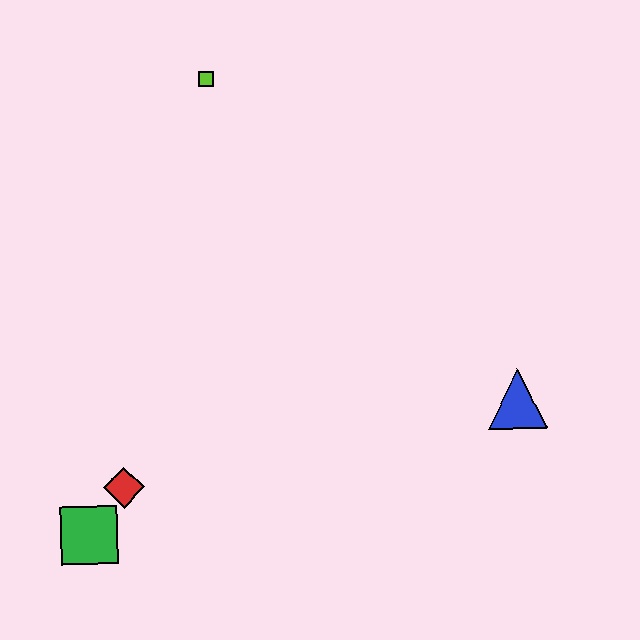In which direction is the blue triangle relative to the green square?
The blue triangle is to the right of the green square.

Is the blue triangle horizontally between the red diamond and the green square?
No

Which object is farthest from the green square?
The lime square is farthest from the green square.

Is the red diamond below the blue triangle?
Yes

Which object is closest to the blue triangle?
The red diamond is closest to the blue triangle.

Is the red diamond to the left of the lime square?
Yes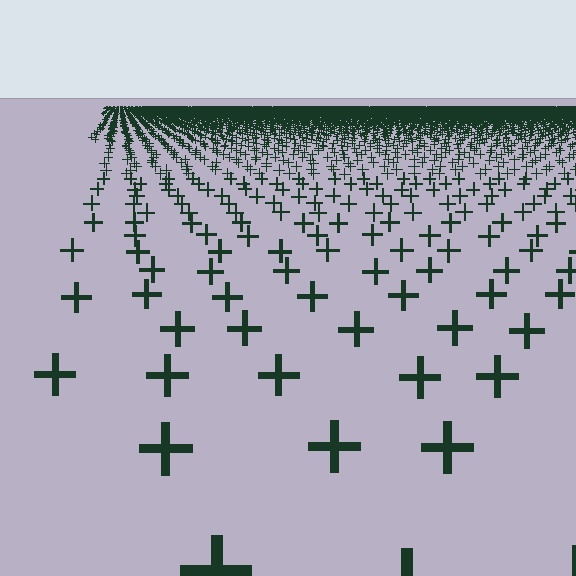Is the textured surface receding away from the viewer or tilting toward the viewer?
The surface is receding away from the viewer. Texture elements get smaller and denser toward the top.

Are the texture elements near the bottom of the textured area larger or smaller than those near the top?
Larger. Near the bottom, elements are closer to the viewer and appear at a bigger on-screen size.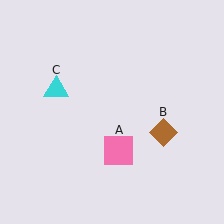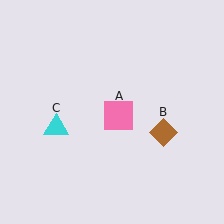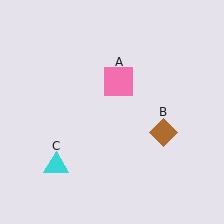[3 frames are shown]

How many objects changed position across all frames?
2 objects changed position: pink square (object A), cyan triangle (object C).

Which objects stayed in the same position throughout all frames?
Brown diamond (object B) remained stationary.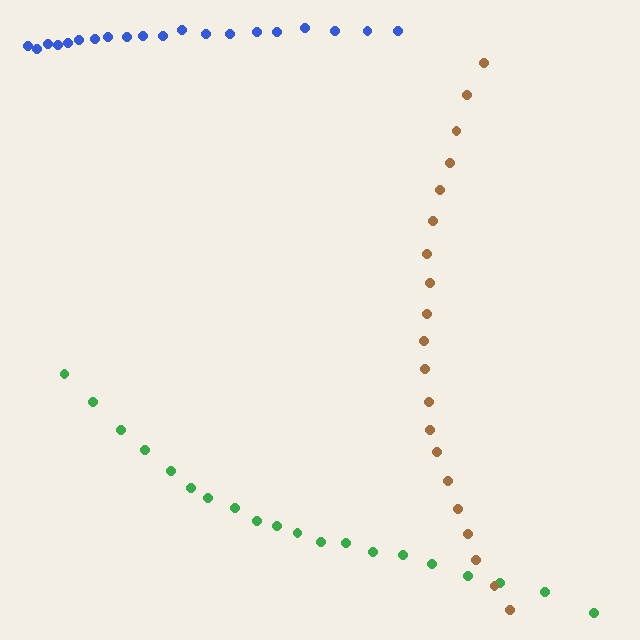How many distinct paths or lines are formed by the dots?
There are 3 distinct paths.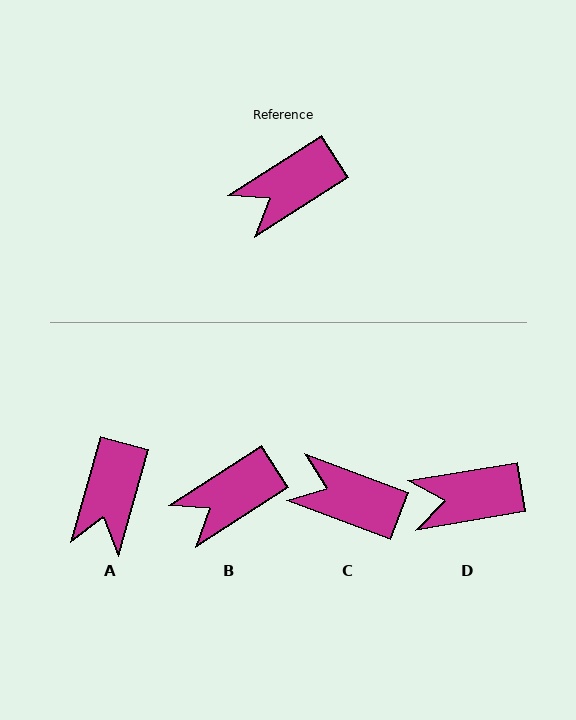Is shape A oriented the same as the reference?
No, it is off by about 42 degrees.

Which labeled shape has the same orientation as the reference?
B.